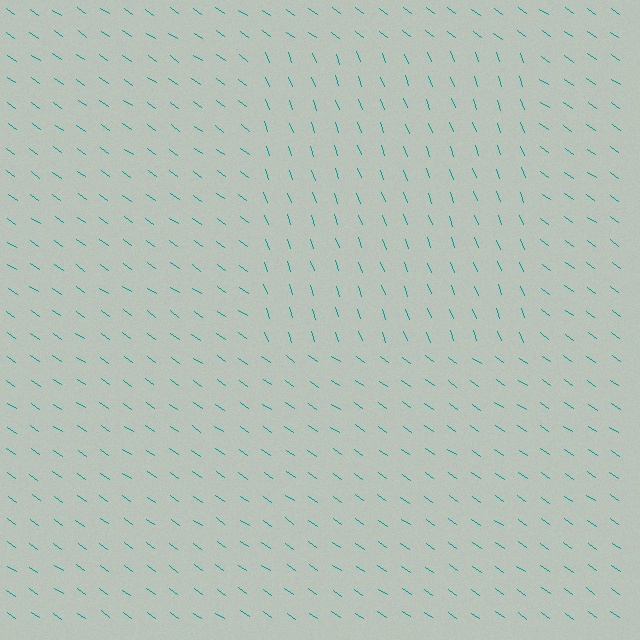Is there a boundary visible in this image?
Yes, there is a texture boundary formed by a change in line orientation.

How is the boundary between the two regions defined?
The boundary is defined purely by a change in line orientation (approximately 35 degrees difference). All lines are the same color and thickness.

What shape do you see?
I see a rectangle.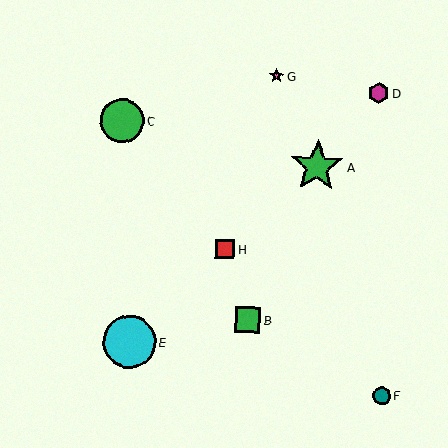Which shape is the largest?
The green star (labeled A) is the largest.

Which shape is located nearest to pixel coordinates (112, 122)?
The green circle (labeled C) at (122, 121) is nearest to that location.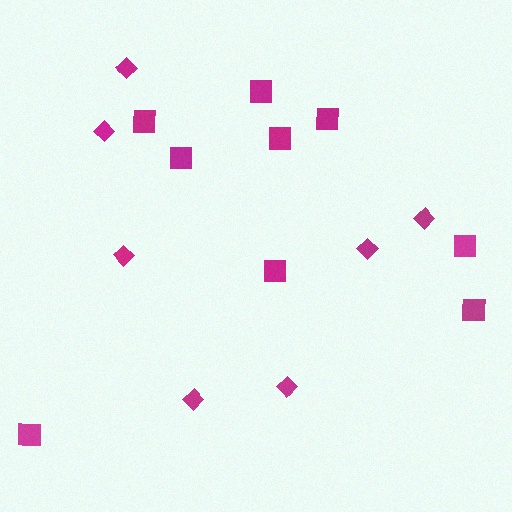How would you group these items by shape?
There are 2 groups: one group of diamonds (7) and one group of squares (9).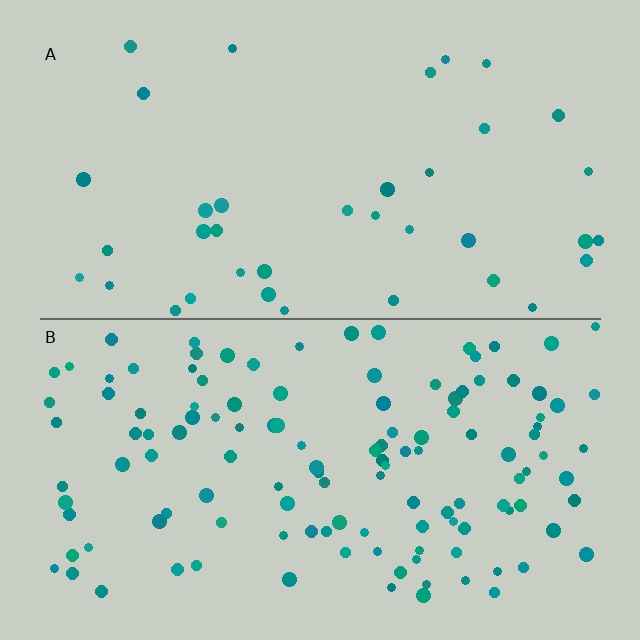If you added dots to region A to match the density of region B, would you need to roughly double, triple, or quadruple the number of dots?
Approximately triple.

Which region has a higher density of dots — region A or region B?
B (the bottom).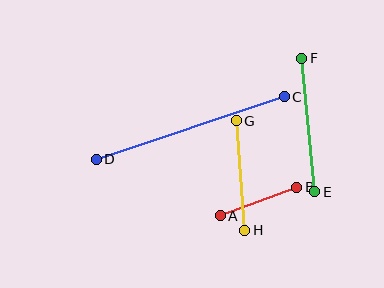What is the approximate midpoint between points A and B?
The midpoint is at approximately (258, 201) pixels.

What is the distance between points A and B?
The distance is approximately 81 pixels.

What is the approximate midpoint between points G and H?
The midpoint is at approximately (240, 175) pixels.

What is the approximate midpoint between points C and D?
The midpoint is at approximately (190, 128) pixels.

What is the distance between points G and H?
The distance is approximately 110 pixels.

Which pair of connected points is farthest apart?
Points C and D are farthest apart.